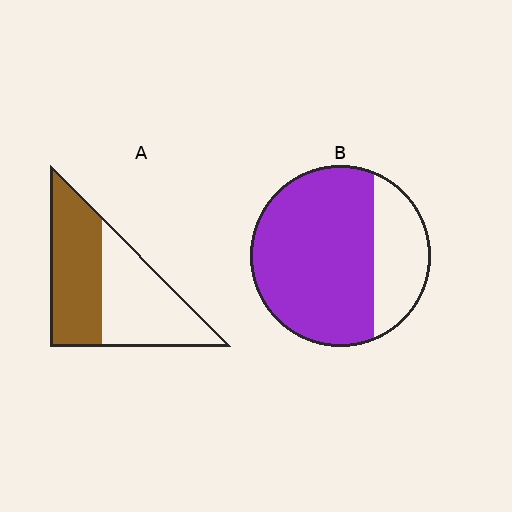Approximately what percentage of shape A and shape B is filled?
A is approximately 50% and B is approximately 75%.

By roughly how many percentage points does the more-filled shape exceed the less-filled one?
By roughly 25 percentage points (B over A).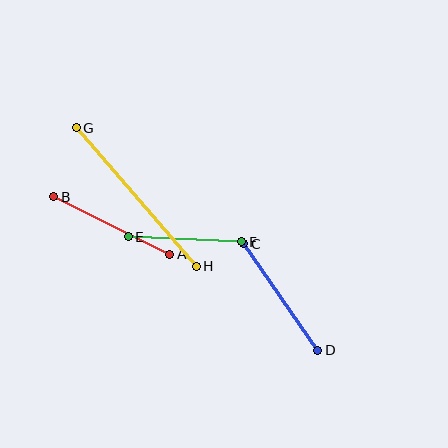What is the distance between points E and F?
The distance is approximately 113 pixels.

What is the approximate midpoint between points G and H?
The midpoint is at approximately (136, 197) pixels.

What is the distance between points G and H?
The distance is approximately 183 pixels.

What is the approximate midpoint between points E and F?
The midpoint is at approximately (185, 239) pixels.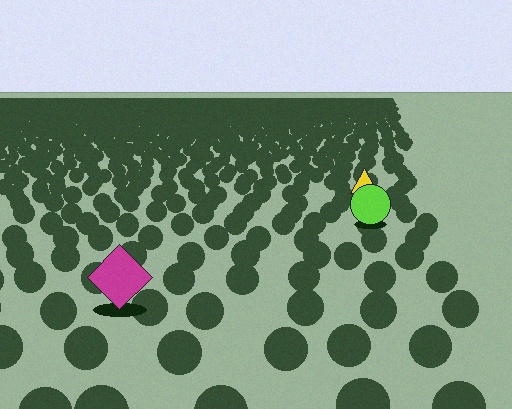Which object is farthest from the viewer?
The yellow triangle is farthest from the viewer. It appears smaller and the ground texture around it is denser.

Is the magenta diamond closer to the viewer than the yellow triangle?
Yes. The magenta diamond is closer — you can tell from the texture gradient: the ground texture is coarser near it.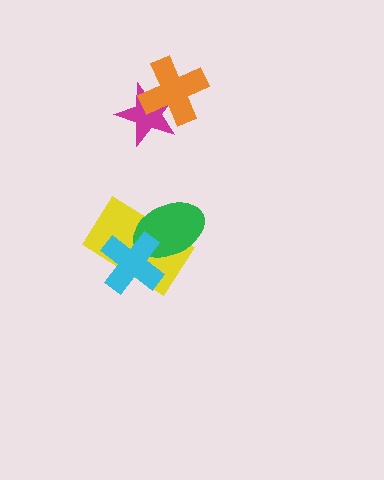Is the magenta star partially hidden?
Yes, it is partially covered by another shape.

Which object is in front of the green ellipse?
The cyan cross is in front of the green ellipse.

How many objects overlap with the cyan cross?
2 objects overlap with the cyan cross.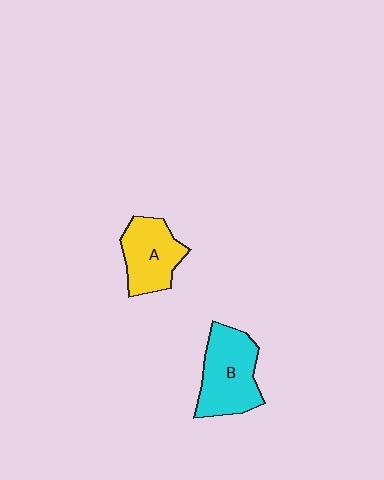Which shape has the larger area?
Shape B (cyan).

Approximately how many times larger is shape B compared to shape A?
Approximately 1.3 times.